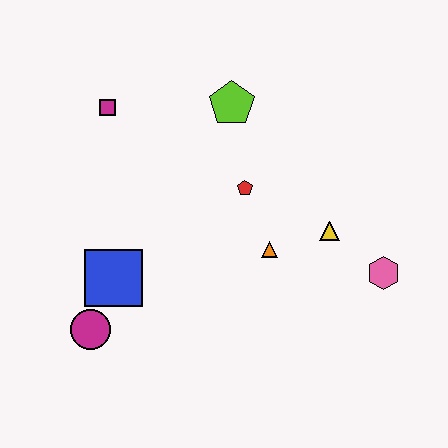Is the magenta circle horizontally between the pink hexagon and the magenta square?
No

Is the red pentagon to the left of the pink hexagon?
Yes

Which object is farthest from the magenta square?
The pink hexagon is farthest from the magenta square.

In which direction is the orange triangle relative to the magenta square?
The orange triangle is to the right of the magenta square.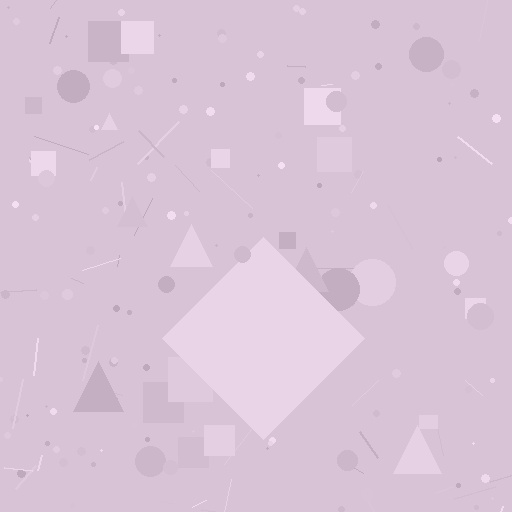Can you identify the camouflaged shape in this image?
The camouflaged shape is a diamond.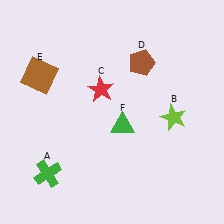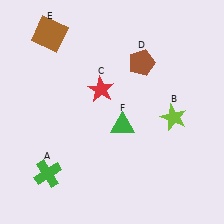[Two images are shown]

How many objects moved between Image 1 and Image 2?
1 object moved between the two images.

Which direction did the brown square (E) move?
The brown square (E) moved up.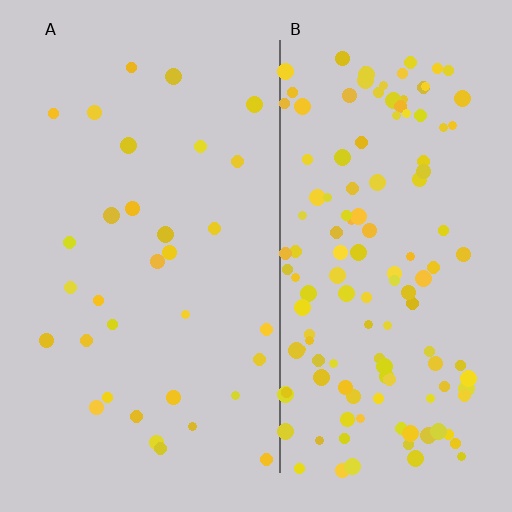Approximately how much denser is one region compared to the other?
Approximately 4.1× — region B over region A.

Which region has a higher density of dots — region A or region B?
B (the right).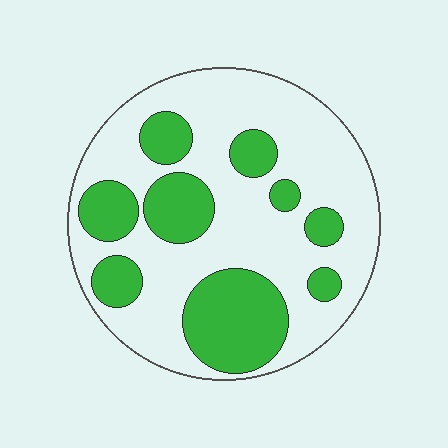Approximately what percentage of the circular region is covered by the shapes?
Approximately 35%.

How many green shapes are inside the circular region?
9.